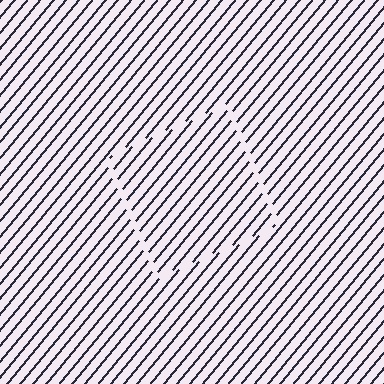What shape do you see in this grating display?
An illusory square. The interior of the shape contains the same grating, shifted by half a period — the contour is defined by the phase discontinuity where line-ends from the inner and outer gratings abut.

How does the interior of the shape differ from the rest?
The interior of the shape contains the same grating, shifted by half a period — the contour is defined by the phase discontinuity where line-ends from the inner and outer gratings abut.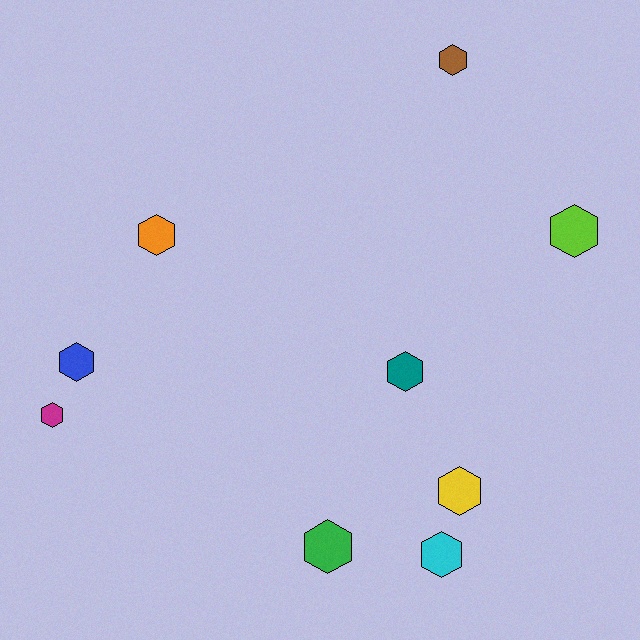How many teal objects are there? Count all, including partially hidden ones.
There is 1 teal object.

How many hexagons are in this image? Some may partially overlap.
There are 9 hexagons.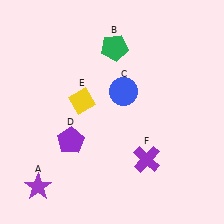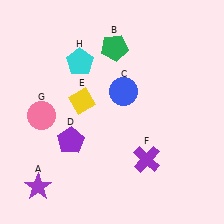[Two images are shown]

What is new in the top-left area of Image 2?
A cyan pentagon (H) was added in the top-left area of Image 2.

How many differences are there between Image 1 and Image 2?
There are 2 differences between the two images.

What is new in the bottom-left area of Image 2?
A pink circle (G) was added in the bottom-left area of Image 2.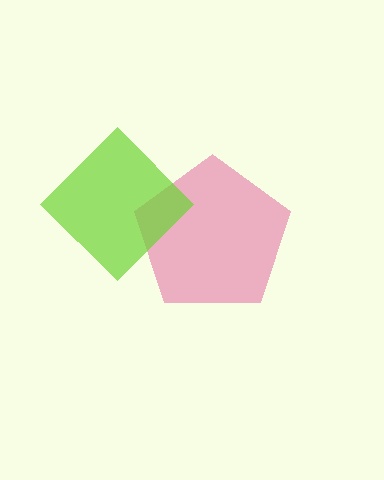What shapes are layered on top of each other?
The layered shapes are: a pink pentagon, a lime diamond.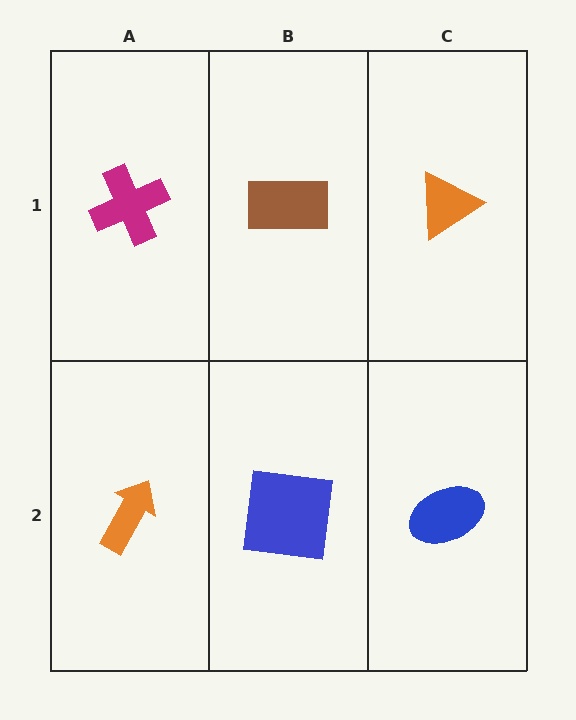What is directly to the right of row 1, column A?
A brown rectangle.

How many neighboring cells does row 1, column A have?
2.